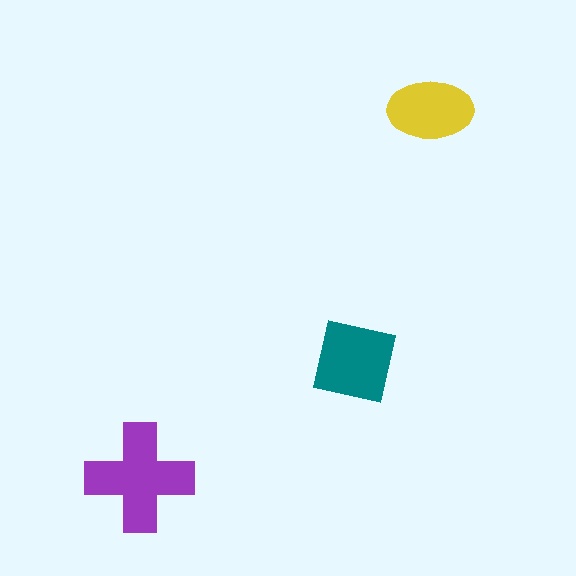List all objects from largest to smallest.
The purple cross, the teal square, the yellow ellipse.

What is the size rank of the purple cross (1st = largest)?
1st.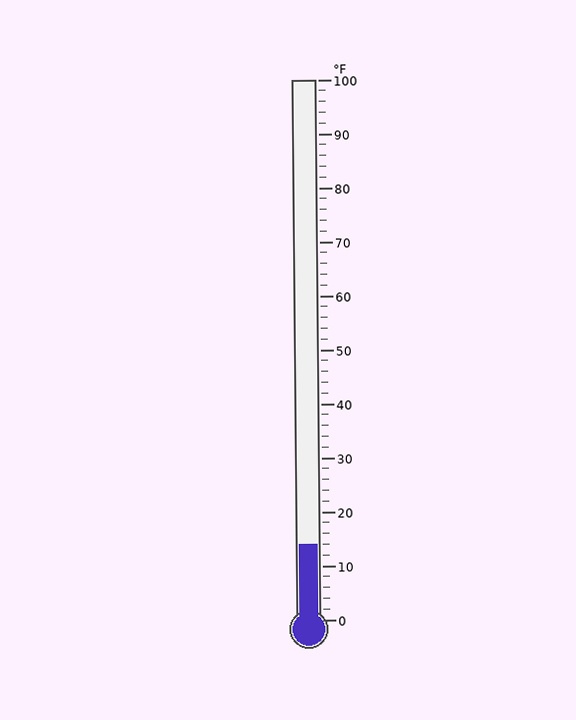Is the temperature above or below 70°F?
The temperature is below 70°F.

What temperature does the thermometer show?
The thermometer shows approximately 14°F.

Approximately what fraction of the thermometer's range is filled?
The thermometer is filled to approximately 15% of its range.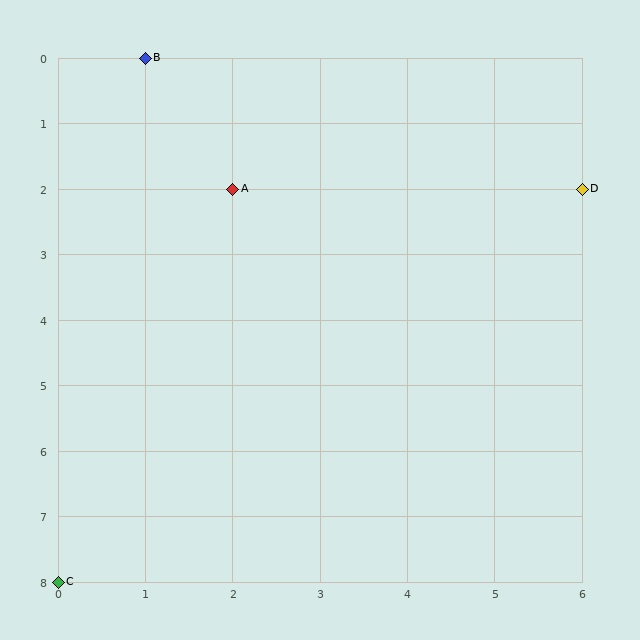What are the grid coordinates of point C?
Point C is at grid coordinates (0, 8).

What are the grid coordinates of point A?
Point A is at grid coordinates (2, 2).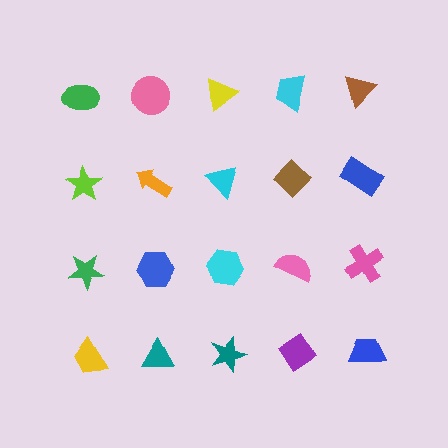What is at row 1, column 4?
A cyan trapezoid.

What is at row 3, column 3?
A cyan hexagon.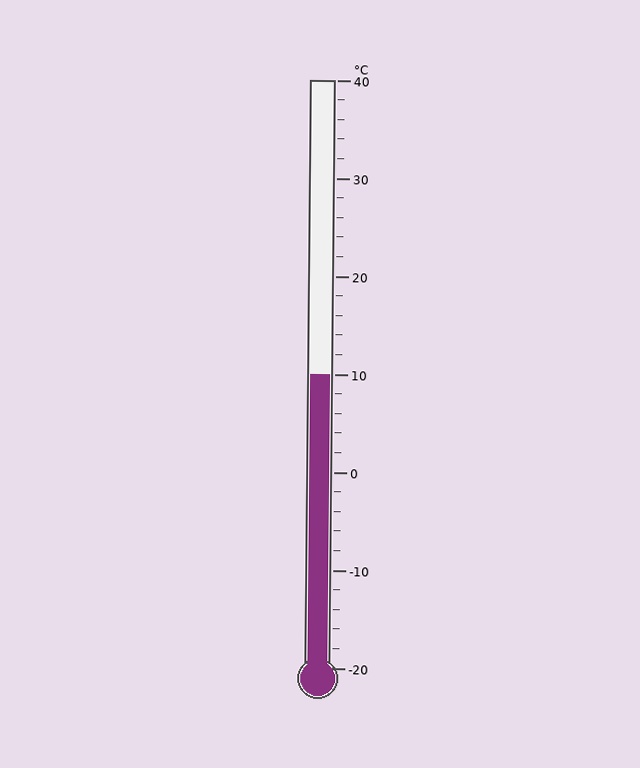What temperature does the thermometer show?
The thermometer shows approximately 10°C.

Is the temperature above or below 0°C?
The temperature is above 0°C.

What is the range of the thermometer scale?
The thermometer scale ranges from -20°C to 40°C.